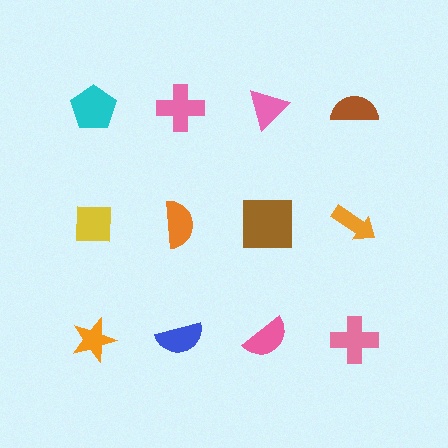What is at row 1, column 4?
A brown semicircle.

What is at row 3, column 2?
A blue semicircle.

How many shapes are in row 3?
4 shapes.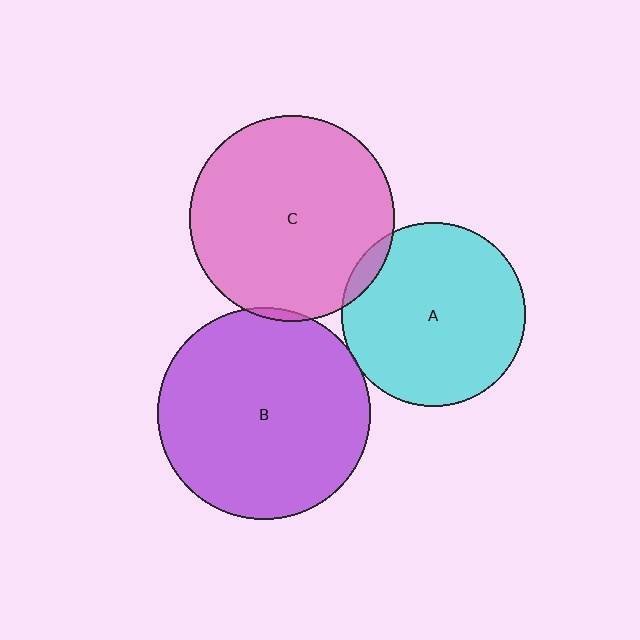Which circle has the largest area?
Circle B (purple).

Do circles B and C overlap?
Yes.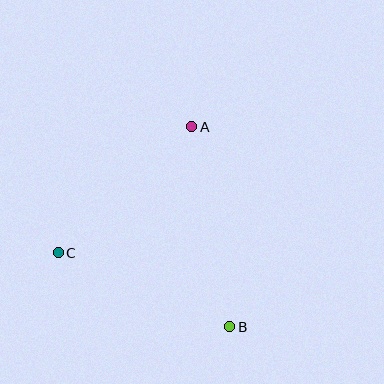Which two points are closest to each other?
Points A and C are closest to each other.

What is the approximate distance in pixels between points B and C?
The distance between B and C is approximately 186 pixels.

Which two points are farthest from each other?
Points A and B are farthest from each other.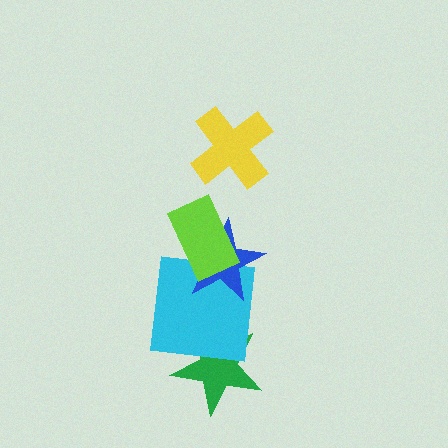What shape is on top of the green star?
The cyan square is on top of the green star.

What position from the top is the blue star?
The blue star is 3rd from the top.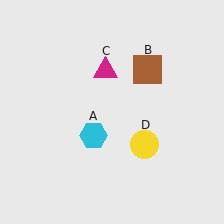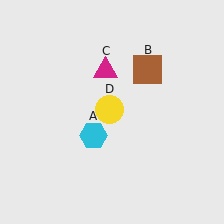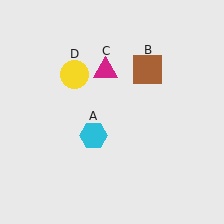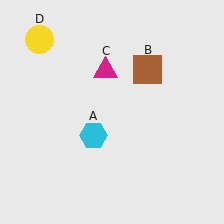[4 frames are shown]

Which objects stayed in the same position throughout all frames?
Cyan hexagon (object A) and brown square (object B) and magenta triangle (object C) remained stationary.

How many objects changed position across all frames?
1 object changed position: yellow circle (object D).